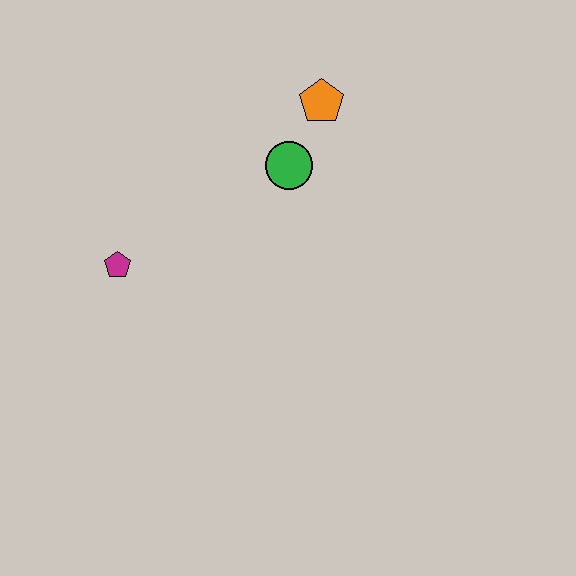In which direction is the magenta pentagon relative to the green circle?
The magenta pentagon is to the left of the green circle.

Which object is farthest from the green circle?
The magenta pentagon is farthest from the green circle.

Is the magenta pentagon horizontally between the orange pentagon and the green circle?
No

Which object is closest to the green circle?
The orange pentagon is closest to the green circle.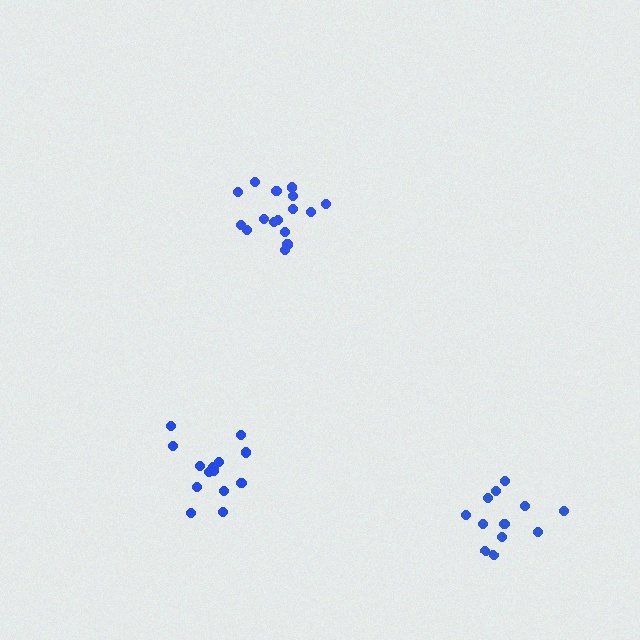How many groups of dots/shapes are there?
There are 3 groups.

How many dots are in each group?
Group 1: 16 dots, Group 2: 12 dots, Group 3: 14 dots (42 total).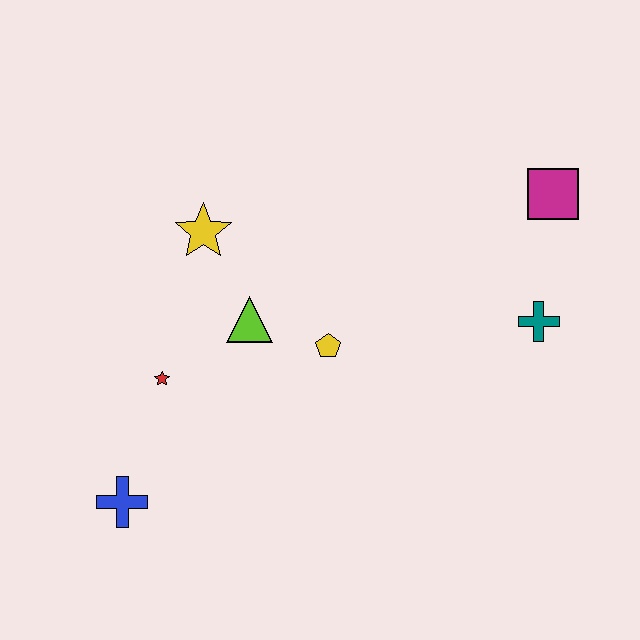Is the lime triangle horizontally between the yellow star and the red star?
No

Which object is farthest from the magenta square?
The blue cross is farthest from the magenta square.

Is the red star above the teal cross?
No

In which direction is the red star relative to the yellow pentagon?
The red star is to the left of the yellow pentagon.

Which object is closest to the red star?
The lime triangle is closest to the red star.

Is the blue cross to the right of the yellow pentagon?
No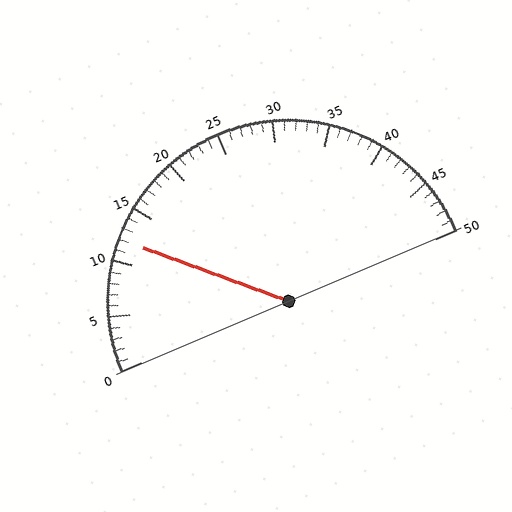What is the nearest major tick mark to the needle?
The nearest major tick mark is 10.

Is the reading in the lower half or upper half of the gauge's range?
The reading is in the lower half of the range (0 to 50).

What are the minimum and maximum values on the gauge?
The gauge ranges from 0 to 50.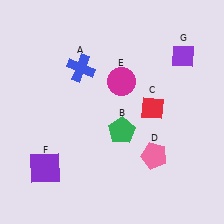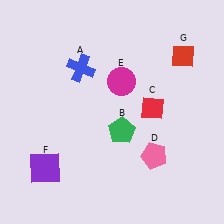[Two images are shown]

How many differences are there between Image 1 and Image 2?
There is 1 difference between the two images.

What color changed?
The diamond (G) changed from purple in Image 1 to red in Image 2.